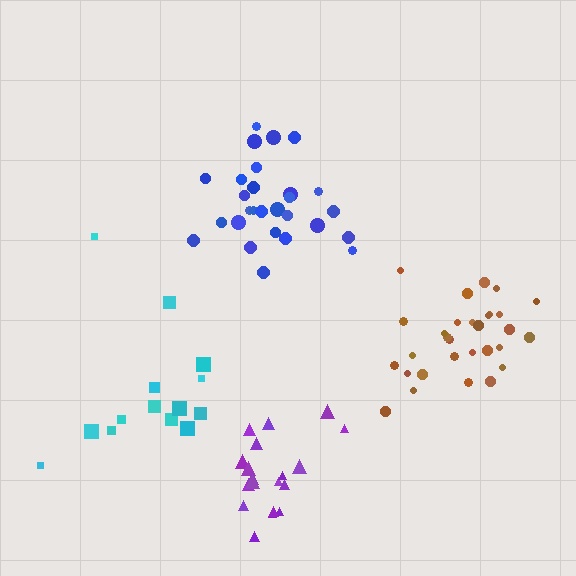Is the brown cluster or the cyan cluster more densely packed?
Brown.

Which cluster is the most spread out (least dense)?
Cyan.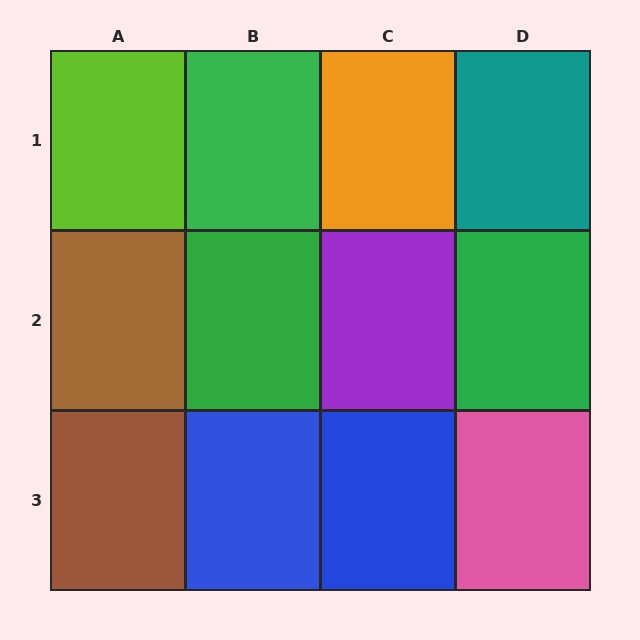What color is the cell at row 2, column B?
Green.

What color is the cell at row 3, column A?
Brown.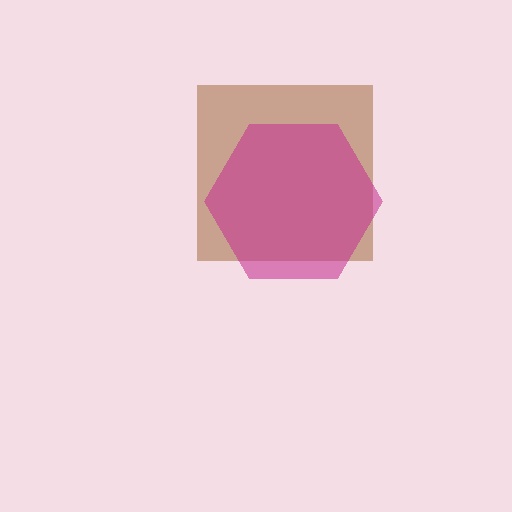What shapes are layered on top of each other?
The layered shapes are: a brown square, a magenta hexagon.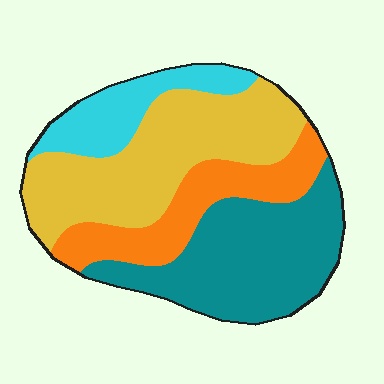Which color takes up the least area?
Cyan, at roughly 15%.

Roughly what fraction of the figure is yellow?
Yellow covers roughly 35% of the figure.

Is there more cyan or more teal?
Teal.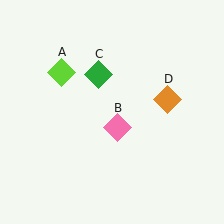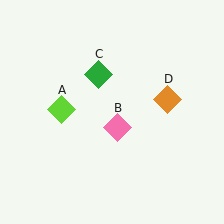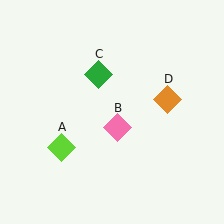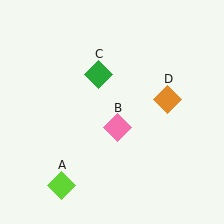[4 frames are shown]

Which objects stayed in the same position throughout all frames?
Pink diamond (object B) and green diamond (object C) and orange diamond (object D) remained stationary.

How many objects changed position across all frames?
1 object changed position: lime diamond (object A).